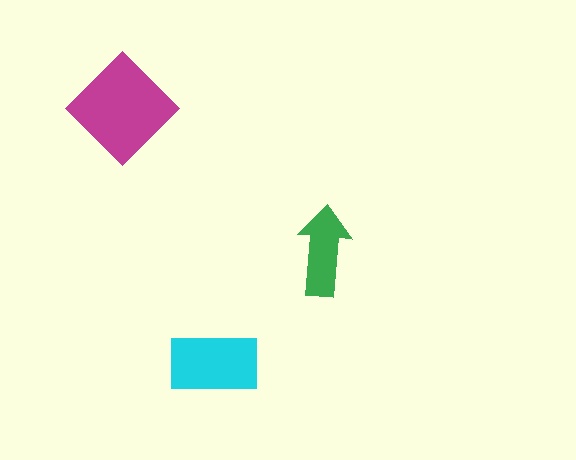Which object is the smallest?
The green arrow.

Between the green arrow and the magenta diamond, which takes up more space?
The magenta diamond.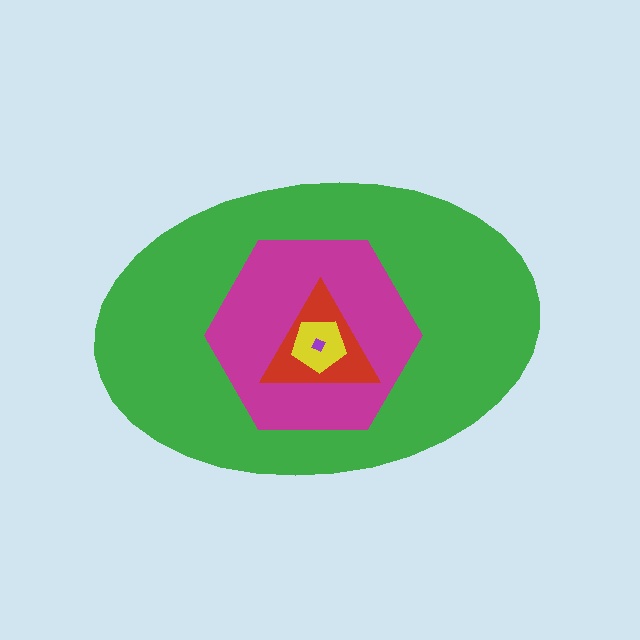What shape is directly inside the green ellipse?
The magenta hexagon.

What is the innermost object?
The purple diamond.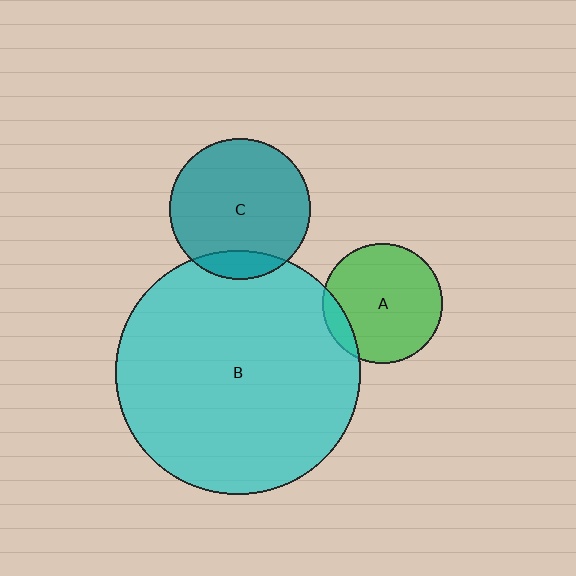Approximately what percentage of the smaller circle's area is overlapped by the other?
Approximately 10%.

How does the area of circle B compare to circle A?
Approximately 4.1 times.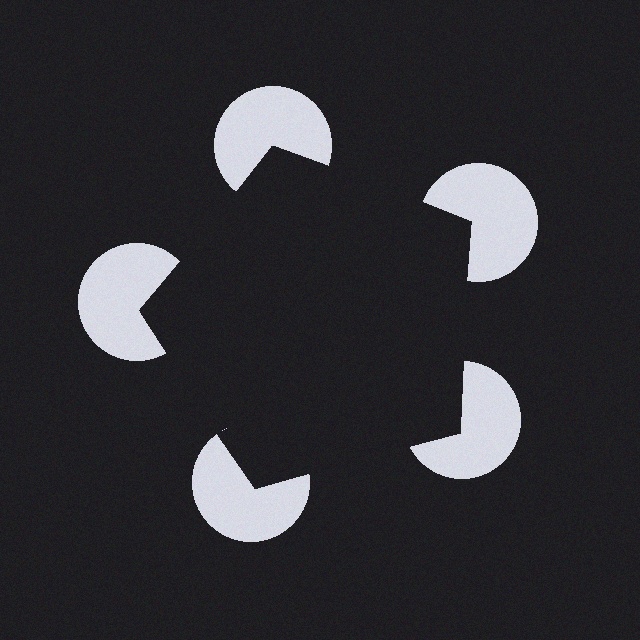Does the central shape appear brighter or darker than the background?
It typically appears slightly darker than the background, even though no actual brightness change is drawn.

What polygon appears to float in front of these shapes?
An illusory pentagon — its edges are inferred from the aligned wedge cuts in the pac-man discs, not physically drawn.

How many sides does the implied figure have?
5 sides.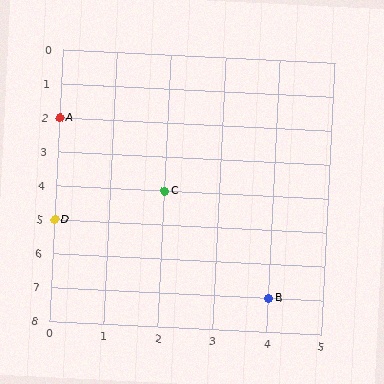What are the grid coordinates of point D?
Point D is at grid coordinates (0, 5).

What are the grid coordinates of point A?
Point A is at grid coordinates (0, 2).